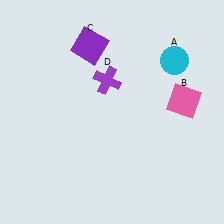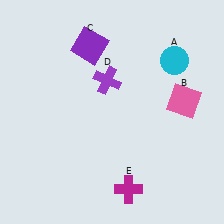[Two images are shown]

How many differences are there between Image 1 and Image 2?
There is 1 difference between the two images.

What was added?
A magenta cross (E) was added in Image 2.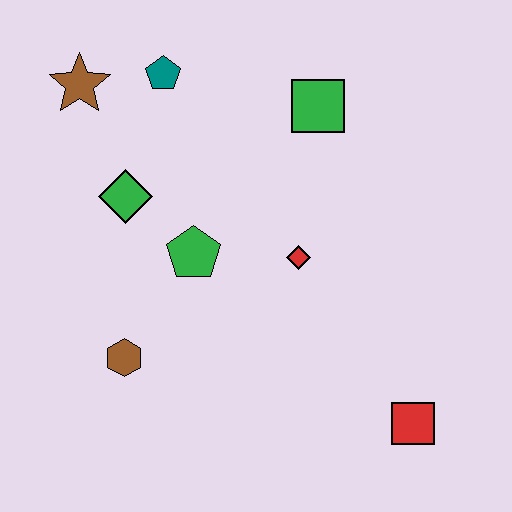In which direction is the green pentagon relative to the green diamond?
The green pentagon is to the right of the green diamond.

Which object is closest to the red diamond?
The green pentagon is closest to the red diamond.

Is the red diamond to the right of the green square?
No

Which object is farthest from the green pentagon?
The red square is farthest from the green pentagon.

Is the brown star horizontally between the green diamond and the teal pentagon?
No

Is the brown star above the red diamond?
Yes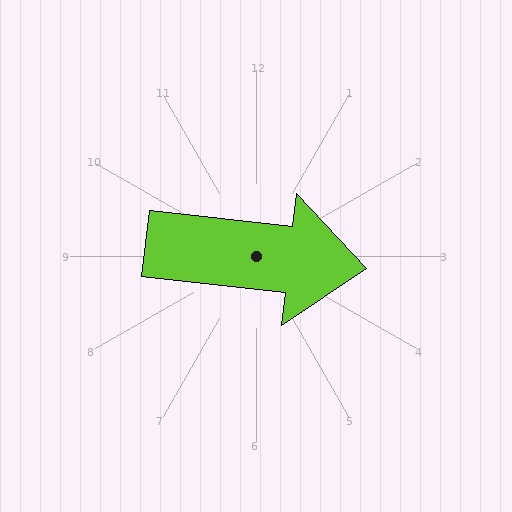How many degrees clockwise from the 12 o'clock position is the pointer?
Approximately 96 degrees.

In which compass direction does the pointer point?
East.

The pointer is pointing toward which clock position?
Roughly 3 o'clock.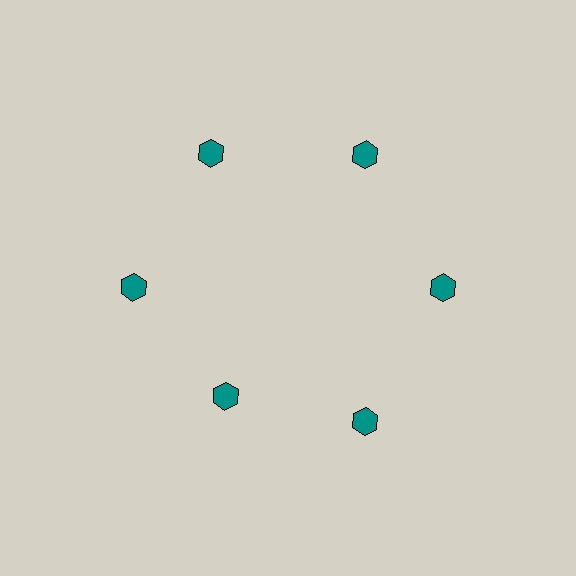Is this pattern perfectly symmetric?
No. The 6 teal hexagons are arranged in a ring, but one element near the 7 o'clock position is pulled inward toward the center, breaking the 6-fold rotational symmetry.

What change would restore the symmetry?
The symmetry would be restored by moving it outward, back onto the ring so that all 6 hexagons sit at equal angles and equal distance from the center.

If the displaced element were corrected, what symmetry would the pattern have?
It would have 6-fold rotational symmetry — the pattern would map onto itself every 60 degrees.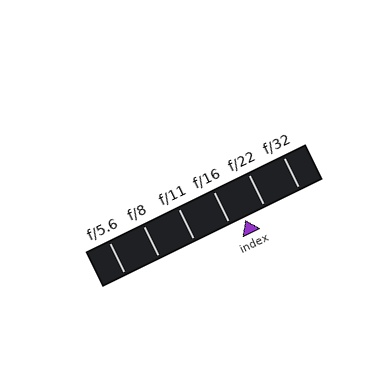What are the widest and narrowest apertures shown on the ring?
The widest aperture shown is f/5.6 and the narrowest is f/32.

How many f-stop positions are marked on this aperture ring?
There are 6 f-stop positions marked.